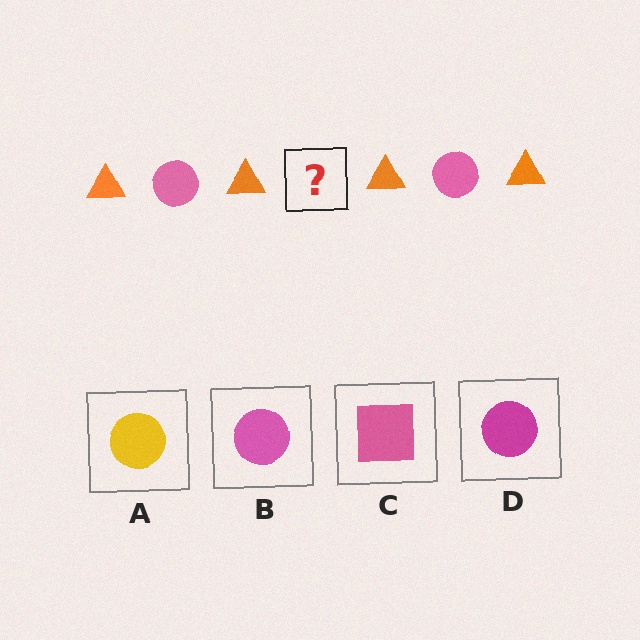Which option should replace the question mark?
Option B.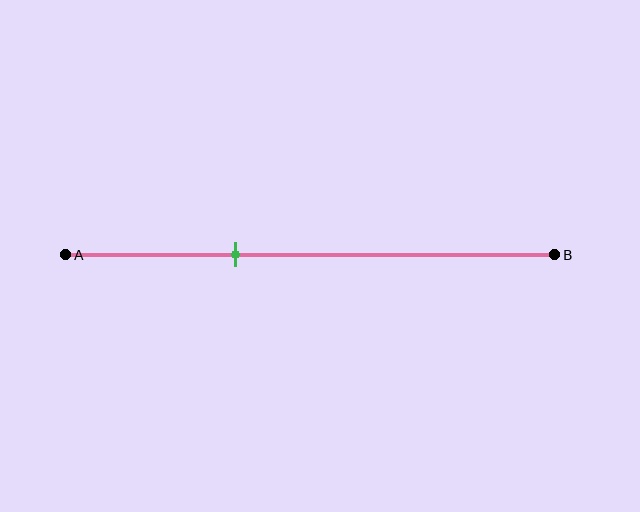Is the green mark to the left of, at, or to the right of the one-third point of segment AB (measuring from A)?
The green mark is approximately at the one-third point of segment AB.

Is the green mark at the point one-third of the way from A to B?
Yes, the mark is approximately at the one-third point.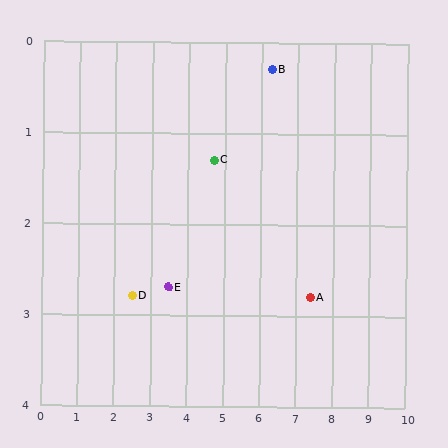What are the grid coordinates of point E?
Point E is at approximately (3.5, 2.7).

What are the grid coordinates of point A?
Point A is at approximately (7.4, 2.8).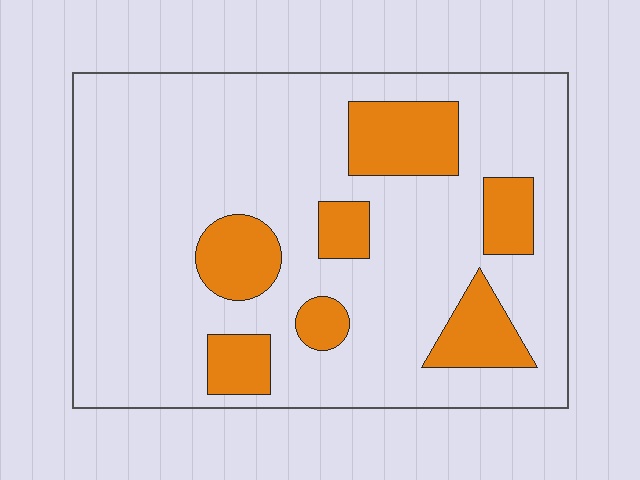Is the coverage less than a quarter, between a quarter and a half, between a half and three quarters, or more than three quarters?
Less than a quarter.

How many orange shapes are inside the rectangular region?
7.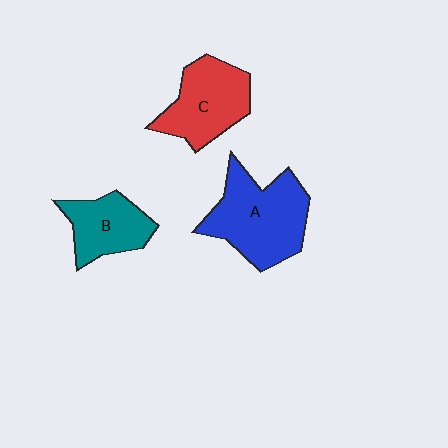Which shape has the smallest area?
Shape B (teal).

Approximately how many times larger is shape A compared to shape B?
Approximately 1.6 times.